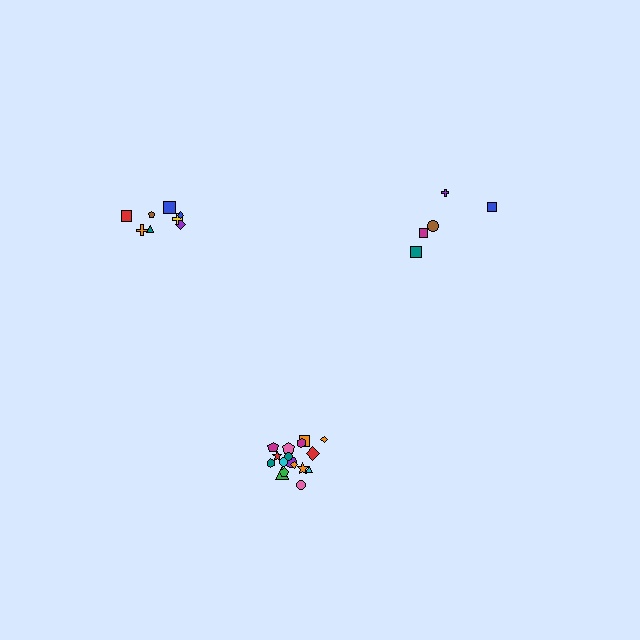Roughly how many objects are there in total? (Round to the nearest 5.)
Roughly 30 objects in total.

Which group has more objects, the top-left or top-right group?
The top-left group.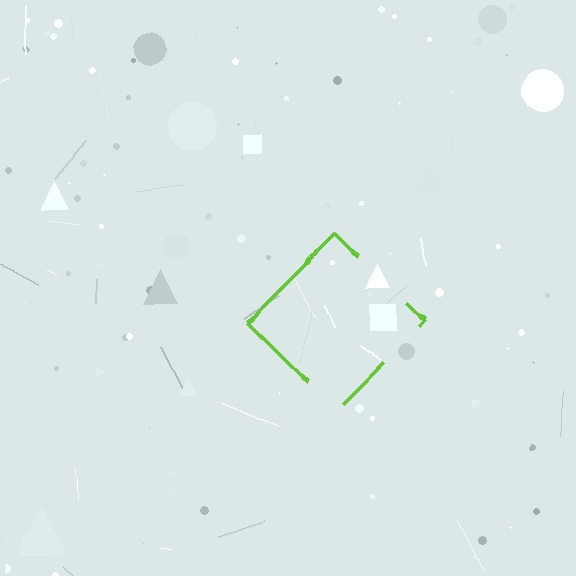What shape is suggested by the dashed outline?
The dashed outline suggests a diamond.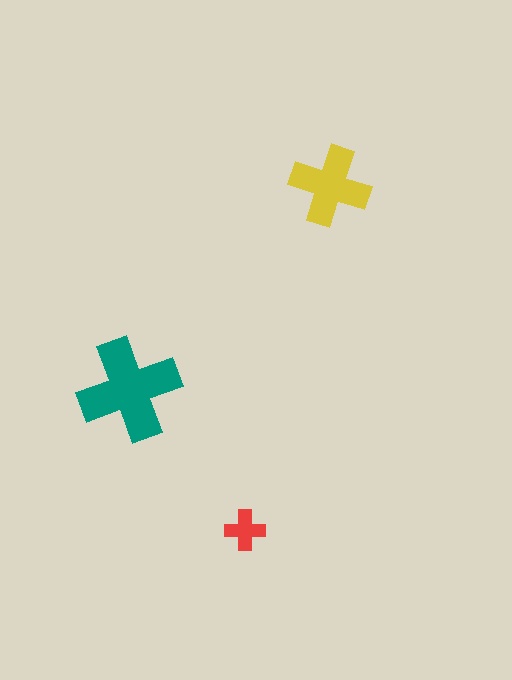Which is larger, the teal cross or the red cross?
The teal one.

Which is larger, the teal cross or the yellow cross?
The teal one.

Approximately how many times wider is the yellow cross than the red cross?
About 2 times wider.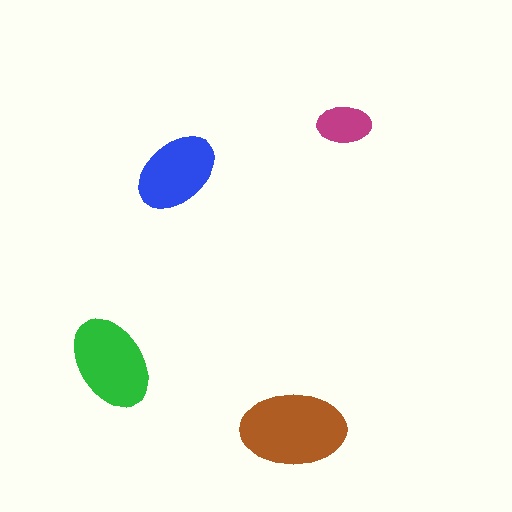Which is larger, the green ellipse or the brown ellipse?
The brown one.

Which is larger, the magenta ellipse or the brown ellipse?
The brown one.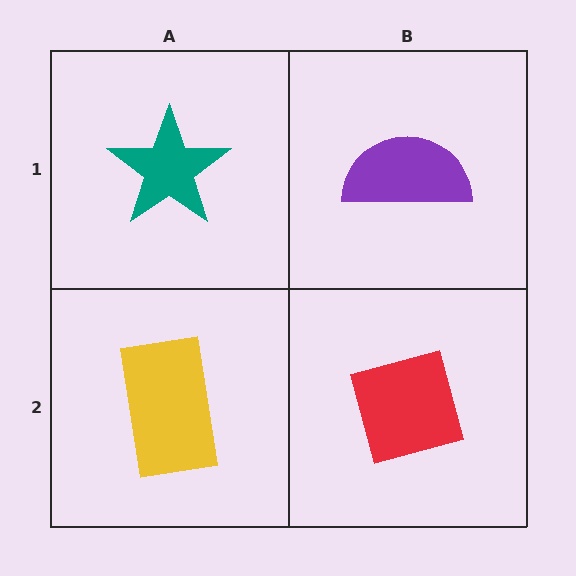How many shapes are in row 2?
2 shapes.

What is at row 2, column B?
A red diamond.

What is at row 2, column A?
A yellow rectangle.